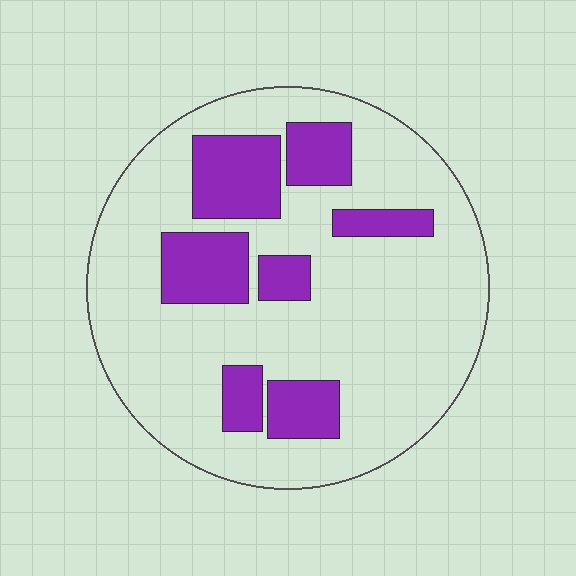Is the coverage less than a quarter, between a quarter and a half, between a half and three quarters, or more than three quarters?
Less than a quarter.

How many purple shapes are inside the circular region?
7.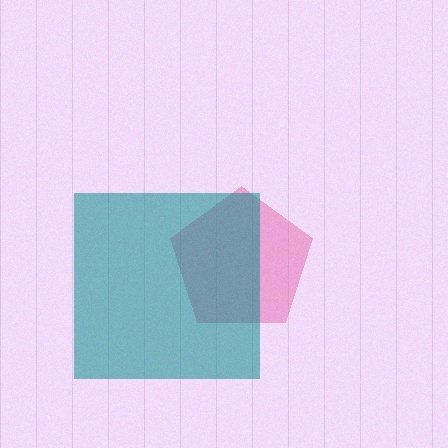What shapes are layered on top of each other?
The layered shapes are: a pink pentagon, a teal square.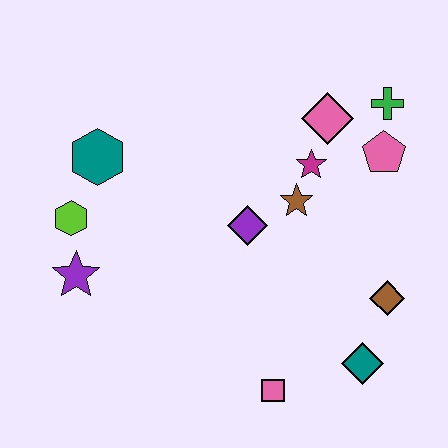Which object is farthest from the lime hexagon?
The green cross is farthest from the lime hexagon.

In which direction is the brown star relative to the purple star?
The brown star is to the right of the purple star.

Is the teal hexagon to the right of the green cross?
No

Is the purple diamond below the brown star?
Yes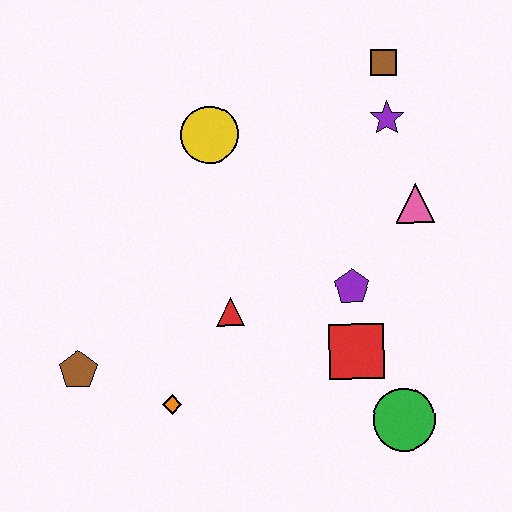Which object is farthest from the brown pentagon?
The brown square is farthest from the brown pentagon.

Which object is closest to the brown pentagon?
The orange diamond is closest to the brown pentagon.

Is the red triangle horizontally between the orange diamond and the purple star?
Yes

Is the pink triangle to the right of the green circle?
Yes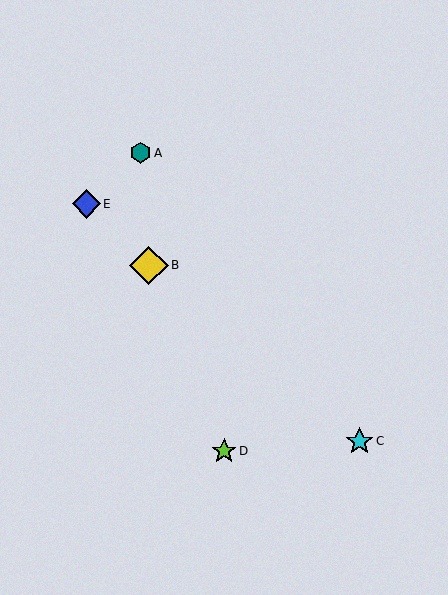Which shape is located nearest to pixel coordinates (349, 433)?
The cyan star (labeled C) at (360, 441) is nearest to that location.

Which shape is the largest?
The yellow diamond (labeled B) is the largest.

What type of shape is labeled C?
Shape C is a cyan star.